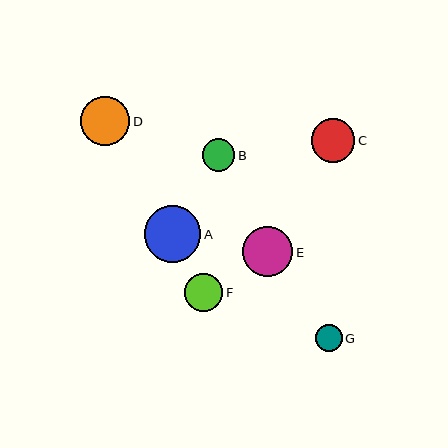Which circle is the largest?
Circle A is the largest with a size of approximately 57 pixels.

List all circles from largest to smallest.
From largest to smallest: A, E, D, C, F, B, G.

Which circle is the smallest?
Circle G is the smallest with a size of approximately 27 pixels.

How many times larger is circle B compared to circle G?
Circle B is approximately 1.2 times the size of circle G.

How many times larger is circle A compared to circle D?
Circle A is approximately 1.2 times the size of circle D.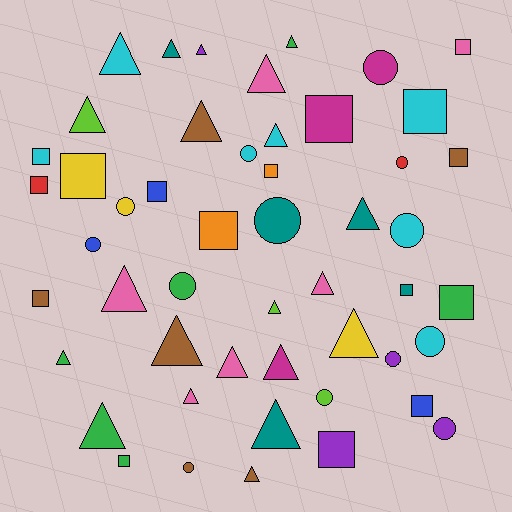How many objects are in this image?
There are 50 objects.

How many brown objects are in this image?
There are 6 brown objects.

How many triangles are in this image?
There are 21 triangles.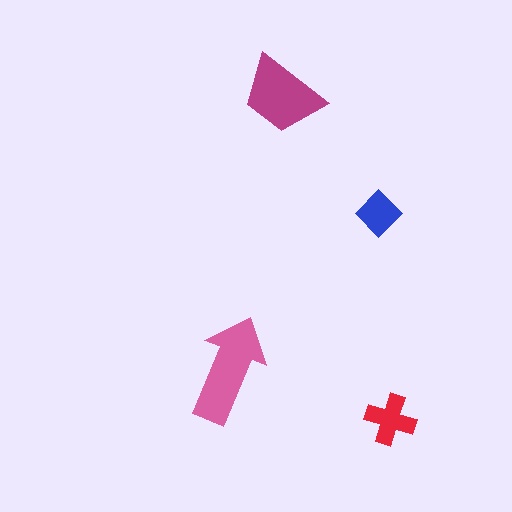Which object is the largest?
The pink arrow.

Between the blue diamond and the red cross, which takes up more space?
The red cross.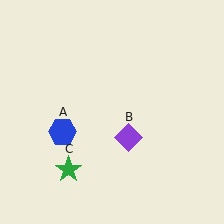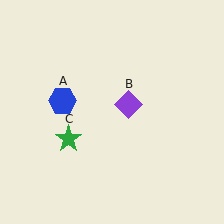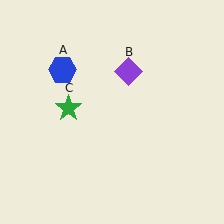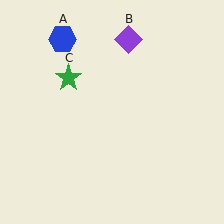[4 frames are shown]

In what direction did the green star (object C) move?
The green star (object C) moved up.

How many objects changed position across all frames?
3 objects changed position: blue hexagon (object A), purple diamond (object B), green star (object C).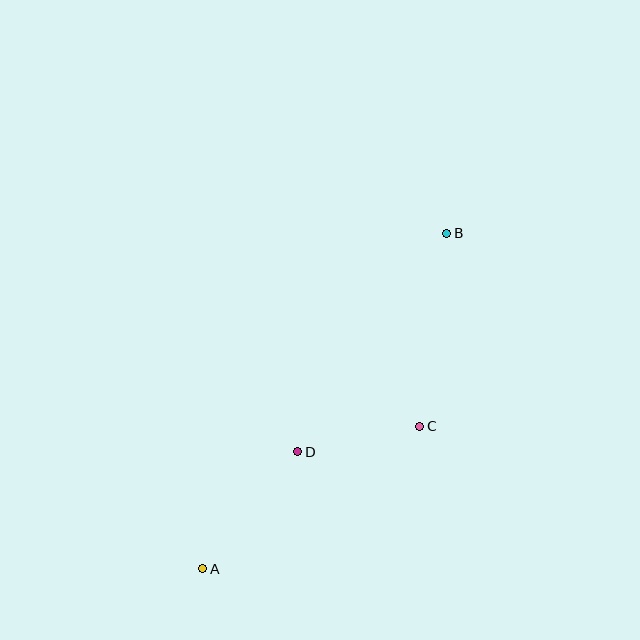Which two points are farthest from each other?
Points A and B are farthest from each other.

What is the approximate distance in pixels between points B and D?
The distance between B and D is approximately 265 pixels.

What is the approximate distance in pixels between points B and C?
The distance between B and C is approximately 195 pixels.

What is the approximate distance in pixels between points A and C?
The distance between A and C is approximately 260 pixels.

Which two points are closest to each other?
Points C and D are closest to each other.